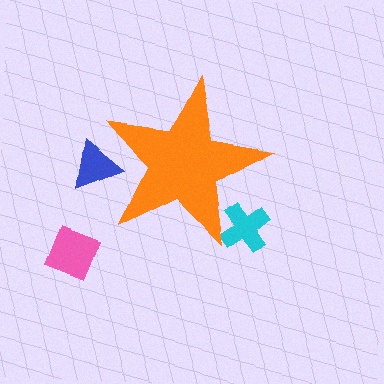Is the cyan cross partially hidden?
Yes, the cyan cross is partially hidden behind the orange star.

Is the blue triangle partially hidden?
Yes, the blue triangle is partially hidden behind the orange star.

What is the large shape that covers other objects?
An orange star.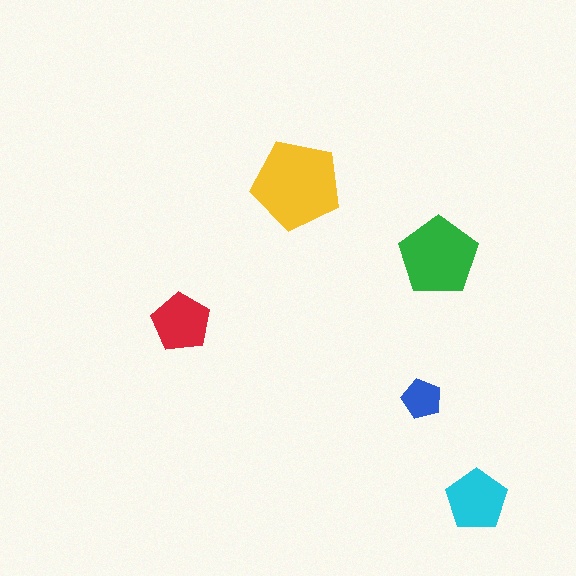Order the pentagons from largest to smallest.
the yellow one, the green one, the cyan one, the red one, the blue one.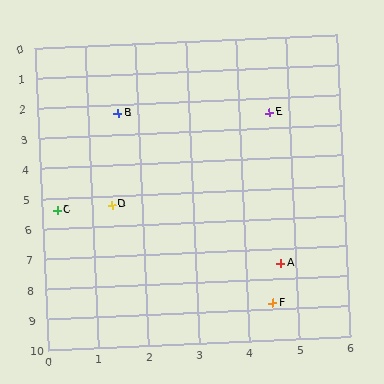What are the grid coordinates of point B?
Point B is at approximately (1.6, 2.3).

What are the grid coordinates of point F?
Point F is at approximately (4.5, 8.8).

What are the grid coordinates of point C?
Point C is at approximately (0.3, 5.4).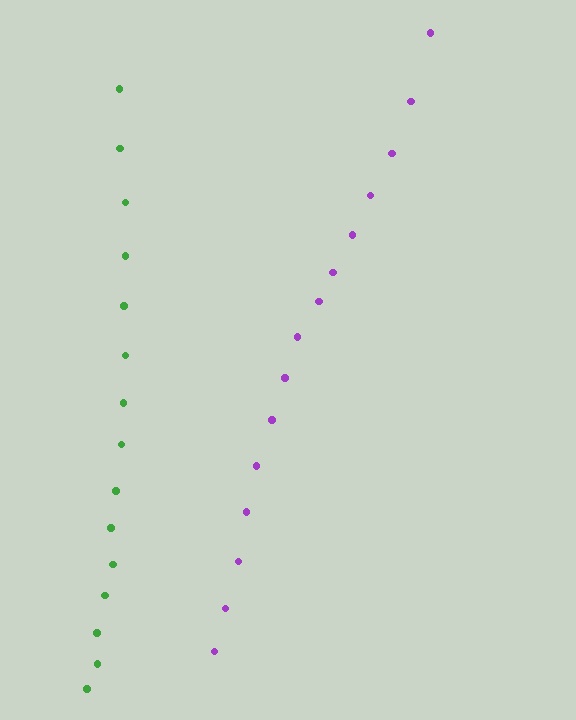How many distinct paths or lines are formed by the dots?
There are 2 distinct paths.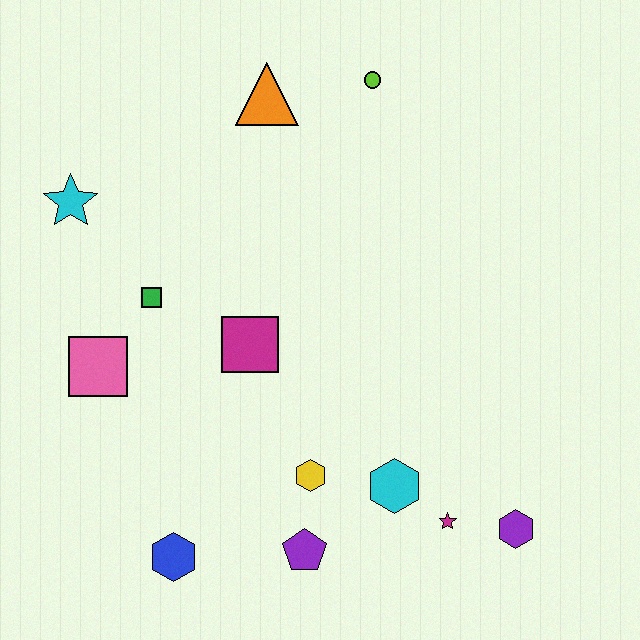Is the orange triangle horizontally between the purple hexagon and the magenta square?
Yes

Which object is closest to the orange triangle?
The lime circle is closest to the orange triangle.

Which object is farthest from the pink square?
The purple hexagon is farthest from the pink square.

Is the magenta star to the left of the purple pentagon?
No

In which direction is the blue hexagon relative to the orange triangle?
The blue hexagon is below the orange triangle.